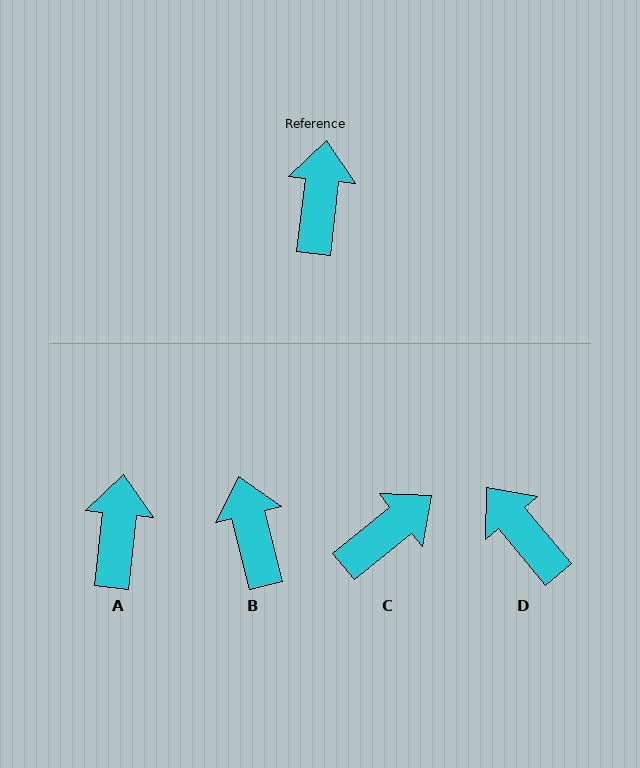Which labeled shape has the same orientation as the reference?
A.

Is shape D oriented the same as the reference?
No, it is off by about 47 degrees.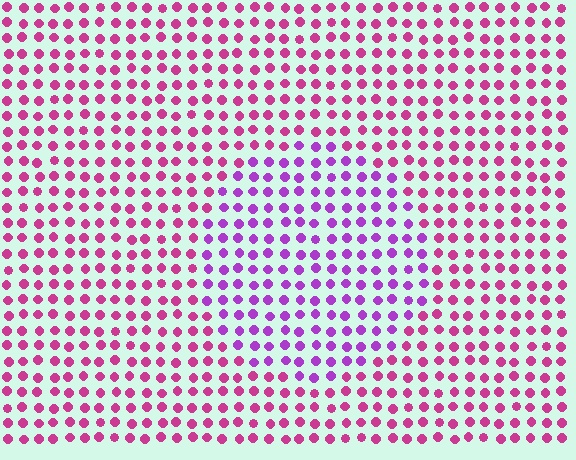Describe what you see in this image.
The image is filled with small magenta elements in a uniform arrangement. A circle-shaped region is visible where the elements are tinted to a slightly different hue, forming a subtle color boundary.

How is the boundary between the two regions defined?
The boundary is defined purely by a slight shift in hue (about 36 degrees). Spacing, size, and orientation are identical on both sides.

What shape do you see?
I see a circle.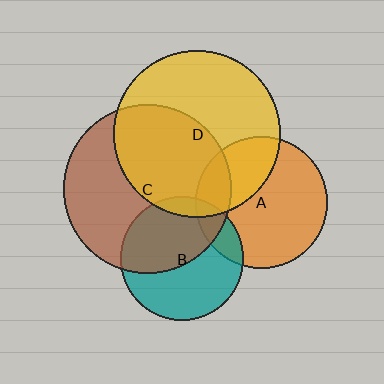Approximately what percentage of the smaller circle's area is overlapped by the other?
Approximately 15%.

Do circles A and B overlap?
Yes.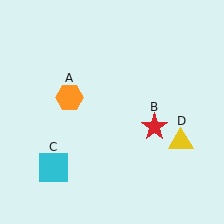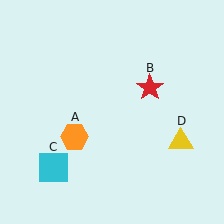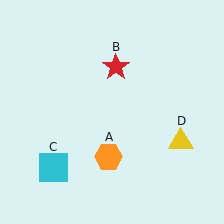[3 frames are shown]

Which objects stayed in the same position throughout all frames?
Cyan square (object C) and yellow triangle (object D) remained stationary.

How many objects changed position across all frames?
2 objects changed position: orange hexagon (object A), red star (object B).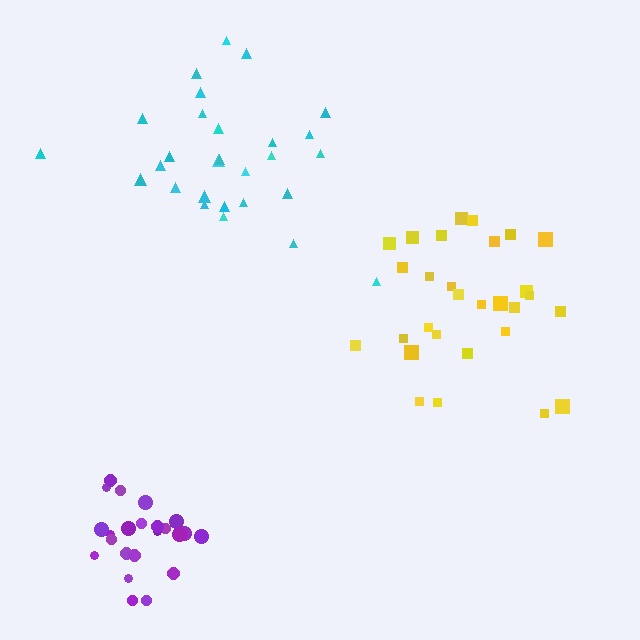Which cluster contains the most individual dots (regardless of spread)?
Yellow (29).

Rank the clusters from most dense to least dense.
purple, yellow, cyan.